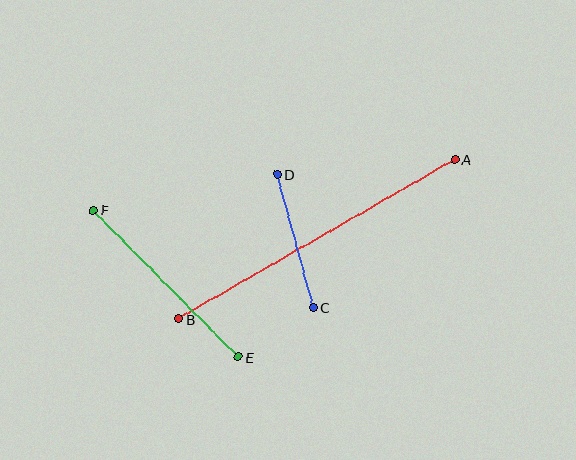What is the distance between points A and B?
The distance is approximately 319 pixels.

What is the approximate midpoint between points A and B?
The midpoint is at approximately (316, 239) pixels.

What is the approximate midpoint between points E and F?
The midpoint is at approximately (166, 284) pixels.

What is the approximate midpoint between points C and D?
The midpoint is at approximately (296, 241) pixels.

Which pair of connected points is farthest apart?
Points A and B are farthest apart.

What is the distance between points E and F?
The distance is approximately 206 pixels.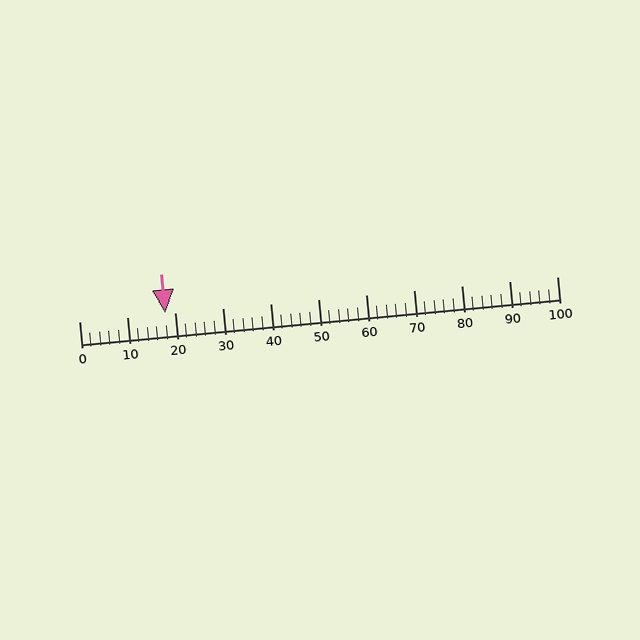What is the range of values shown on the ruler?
The ruler shows values from 0 to 100.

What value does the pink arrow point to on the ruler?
The pink arrow points to approximately 18.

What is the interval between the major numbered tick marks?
The major tick marks are spaced 10 units apart.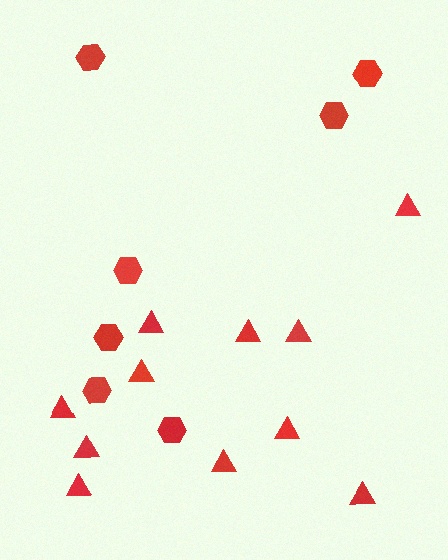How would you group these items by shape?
There are 2 groups: one group of triangles (11) and one group of hexagons (7).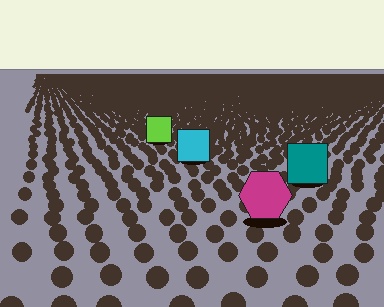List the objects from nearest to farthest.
From nearest to farthest: the magenta hexagon, the teal square, the cyan square, the lime square.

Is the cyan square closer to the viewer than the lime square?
Yes. The cyan square is closer — you can tell from the texture gradient: the ground texture is coarser near it.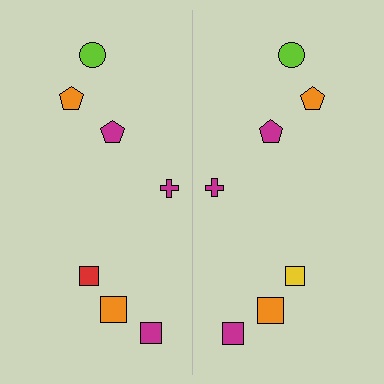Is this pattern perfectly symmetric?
No, the pattern is not perfectly symmetric. The yellow square on the right side breaks the symmetry — its mirror counterpart is red.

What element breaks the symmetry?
The yellow square on the right side breaks the symmetry — its mirror counterpart is red.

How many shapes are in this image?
There are 14 shapes in this image.